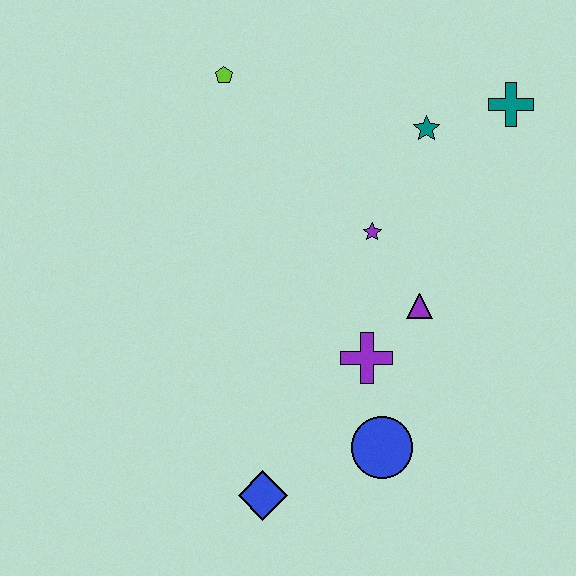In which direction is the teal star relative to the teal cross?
The teal star is to the left of the teal cross.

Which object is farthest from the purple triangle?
The lime pentagon is farthest from the purple triangle.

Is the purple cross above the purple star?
No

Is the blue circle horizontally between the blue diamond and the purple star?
No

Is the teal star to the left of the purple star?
No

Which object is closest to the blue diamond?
The blue circle is closest to the blue diamond.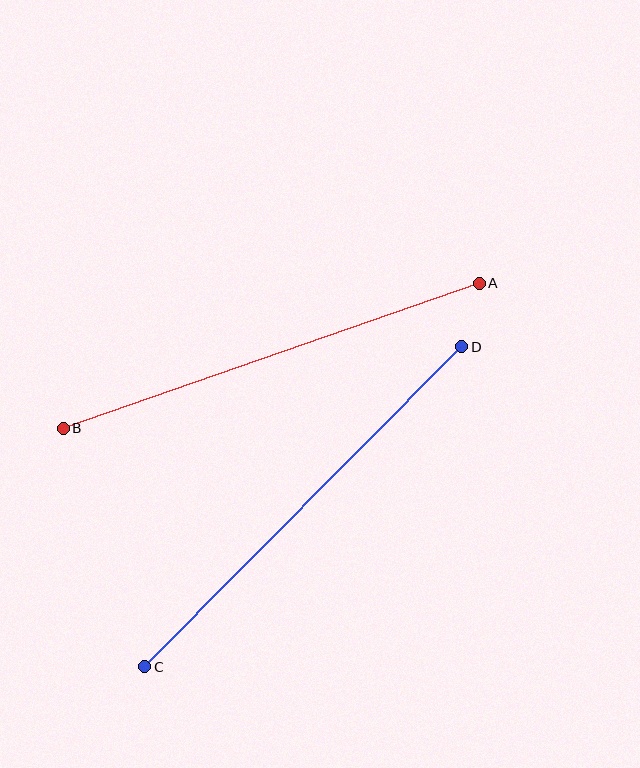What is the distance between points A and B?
The distance is approximately 441 pixels.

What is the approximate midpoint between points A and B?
The midpoint is at approximately (271, 356) pixels.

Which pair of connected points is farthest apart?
Points C and D are farthest apart.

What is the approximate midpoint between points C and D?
The midpoint is at approximately (303, 507) pixels.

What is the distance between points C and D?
The distance is approximately 451 pixels.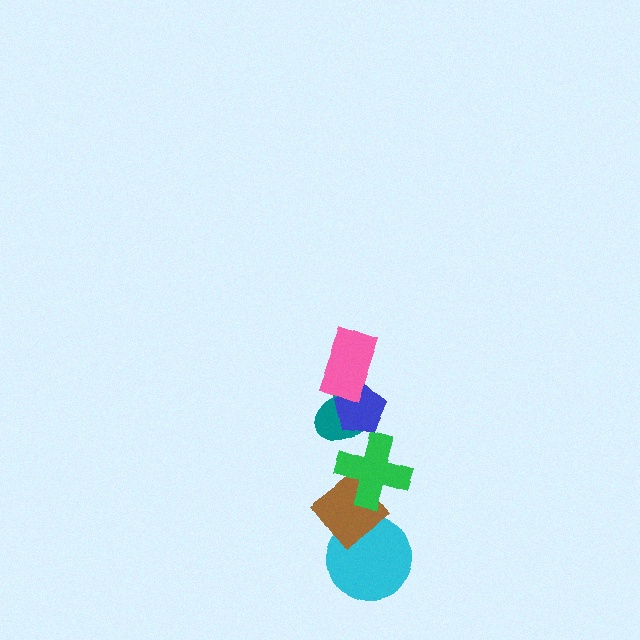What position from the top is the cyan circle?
The cyan circle is 6th from the top.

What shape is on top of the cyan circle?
The brown diamond is on top of the cyan circle.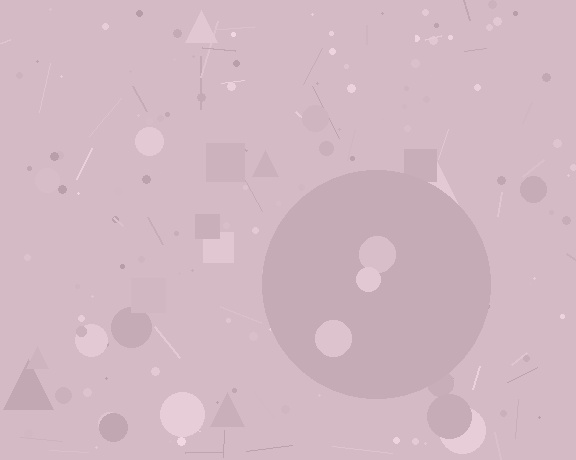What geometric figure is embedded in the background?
A circle is embedded in the background.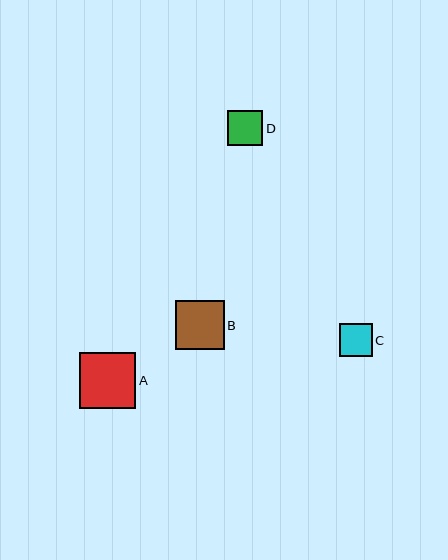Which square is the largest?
Square A is the largest with a size of approximately 56 pixels.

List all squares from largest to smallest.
From largest to smallest: A, B, D, C.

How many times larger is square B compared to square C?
Square B is approximately 1.5 times the size of square C.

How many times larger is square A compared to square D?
Square A is approximately 1.6 times the size of square D.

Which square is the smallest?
Square C is the smallest with a size of approximately 33 pixels.